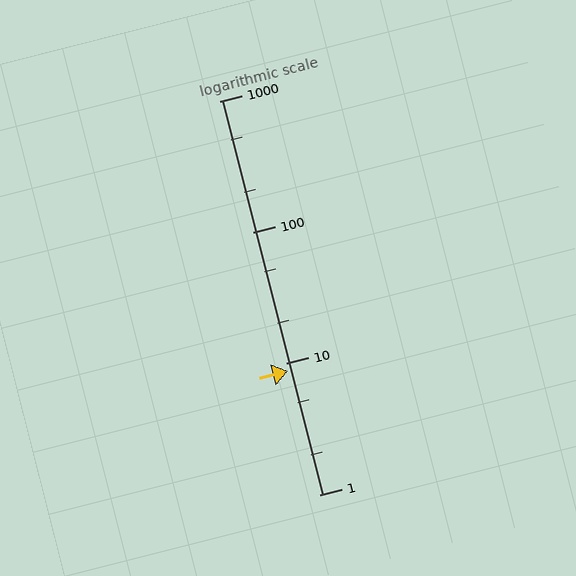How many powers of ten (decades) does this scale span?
The scale spans 3 decades, from 1 to 1000.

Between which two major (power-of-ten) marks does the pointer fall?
The pointer is between 1 and 10.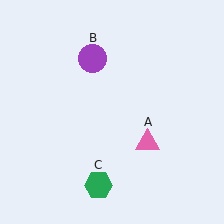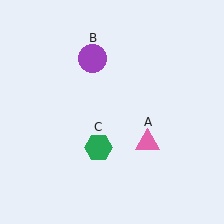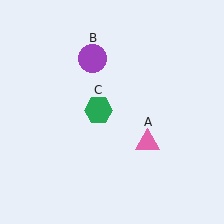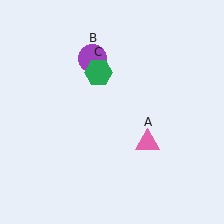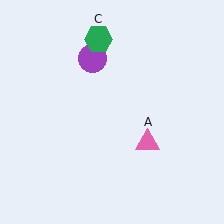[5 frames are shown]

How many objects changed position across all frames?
1 object changed position: green hexagon (object C).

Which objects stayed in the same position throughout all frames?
Pink triangle (object A) and purple circle (object B) remained stationary.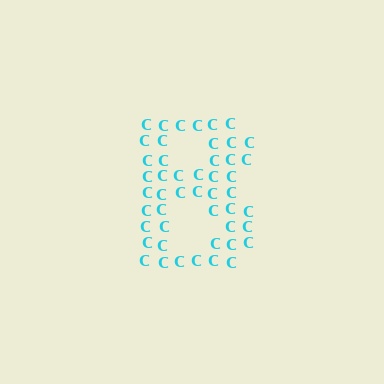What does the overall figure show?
The overall figure shows the digit 8.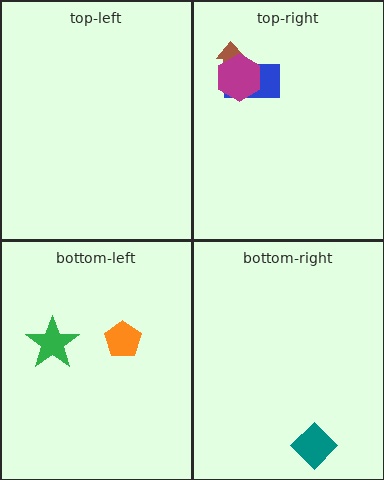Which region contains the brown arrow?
The top-right region.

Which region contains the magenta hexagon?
The top-right region.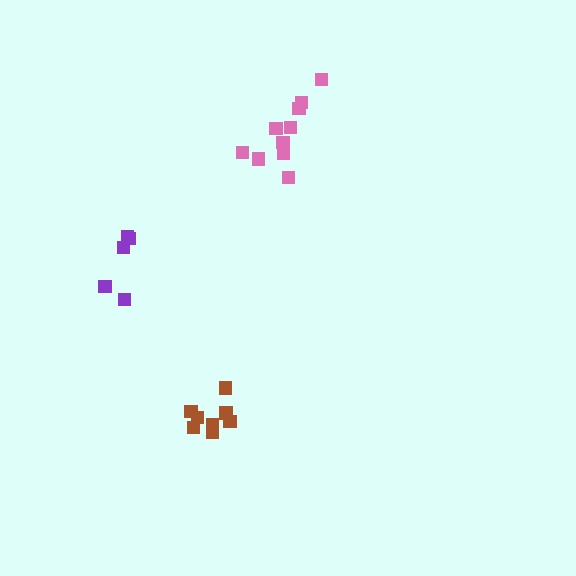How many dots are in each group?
Group 1: 8 dots, Group 2: 5 dots, Group 3: 10 dots (23 total).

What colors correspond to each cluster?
The clusters are colored: brown, purple, pink.